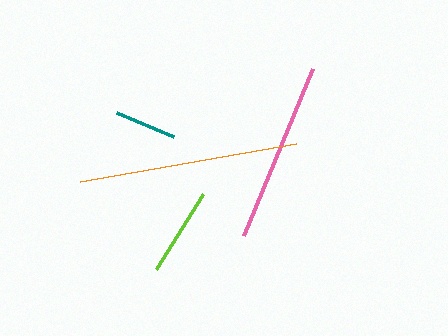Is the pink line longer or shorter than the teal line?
The pink line is longer than the teal line.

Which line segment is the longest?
The orange line is the longest at approximately 219 pixels.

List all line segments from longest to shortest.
From longest to shortest: orange, pink, lime, teal.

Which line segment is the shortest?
The teal line is the shortest at approximately 62 pixels.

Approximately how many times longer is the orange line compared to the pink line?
The orange line is approximately 1.2 times the length of the pink line.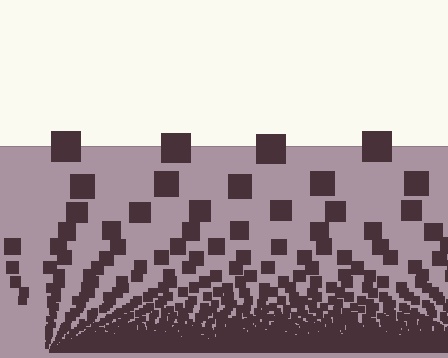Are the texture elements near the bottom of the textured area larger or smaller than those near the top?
Smaller. The gradient is inverted — elements near the bottom are smaller and denser.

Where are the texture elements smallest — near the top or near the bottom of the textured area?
Near the bottom.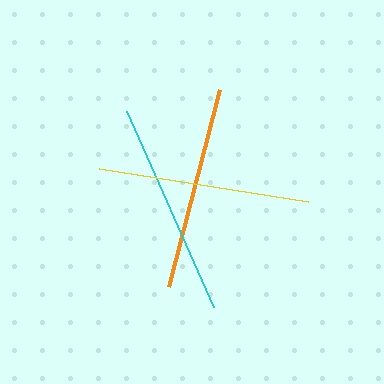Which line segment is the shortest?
The orange line is the shortest at approximately 204 pixels.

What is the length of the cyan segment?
The cyan segment is approximately 214 pixels long.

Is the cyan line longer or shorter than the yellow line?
The cyan line is longer than the yellow line.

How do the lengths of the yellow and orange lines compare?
The yellow and orange lines are approximately the same length.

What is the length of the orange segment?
The orange segment is approximately 204 pixels long.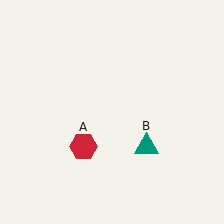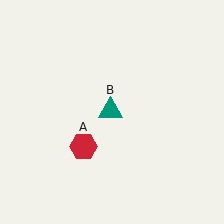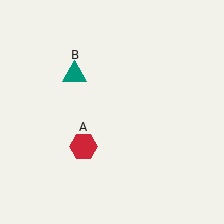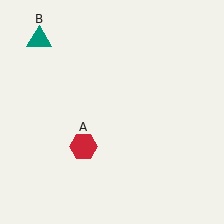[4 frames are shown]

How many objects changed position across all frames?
1 object changed position: teal triangle (object B).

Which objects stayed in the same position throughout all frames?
Red hexagon (object A) remained stationary.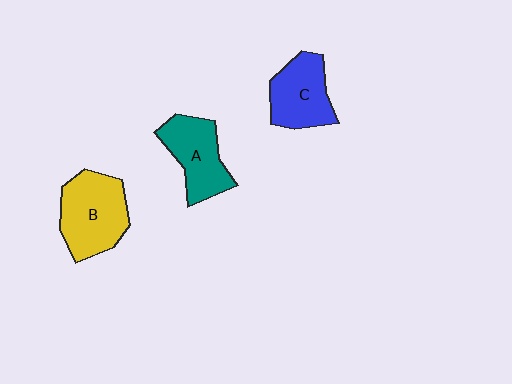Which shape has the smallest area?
Shape C (blue).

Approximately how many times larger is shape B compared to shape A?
Approximately 1.2 times.